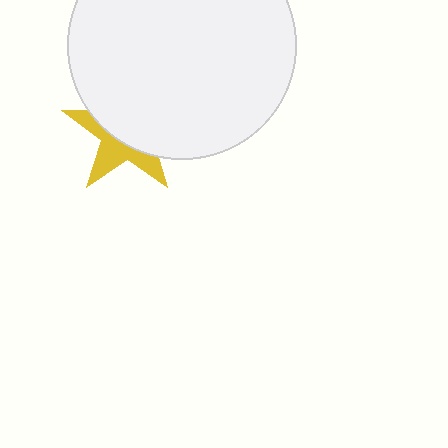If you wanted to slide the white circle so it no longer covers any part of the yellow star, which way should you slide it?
Slide it up — that is the most direct way to separate the two shapes.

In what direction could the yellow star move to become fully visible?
The yellow star could move down. That would shift it out from behind the white circle entirely.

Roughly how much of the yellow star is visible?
A small part of it is visible (roughly 40%).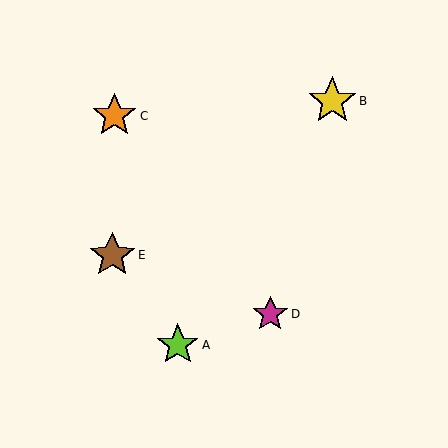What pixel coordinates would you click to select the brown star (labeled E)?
Click at (112, 255) to select the brown star E.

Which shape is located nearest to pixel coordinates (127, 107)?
The orange star (labeled C) at (114, 116) is nearest to that location.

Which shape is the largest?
The yellow star (labeled B) is the largest.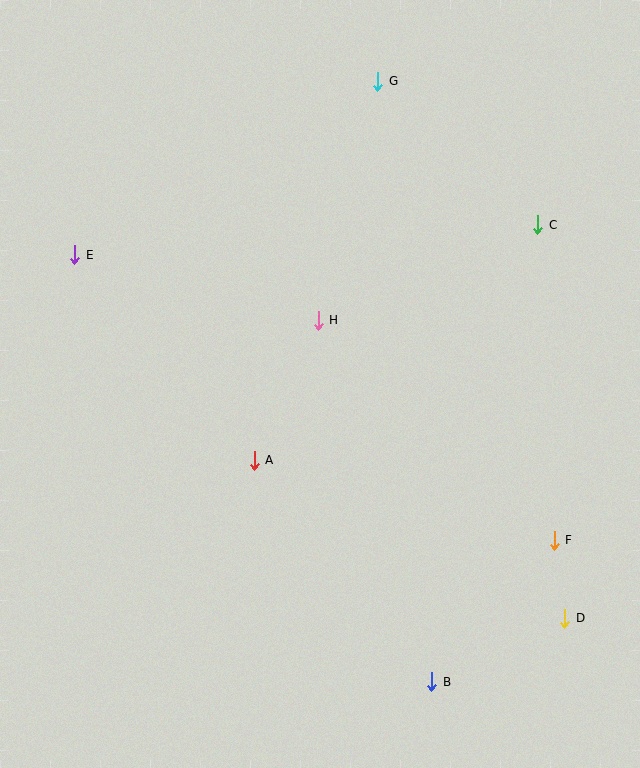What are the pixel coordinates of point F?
Point F is at (554, 540).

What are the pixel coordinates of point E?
Point E is at (75, 255).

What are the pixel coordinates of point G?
Point G is at (378, 81).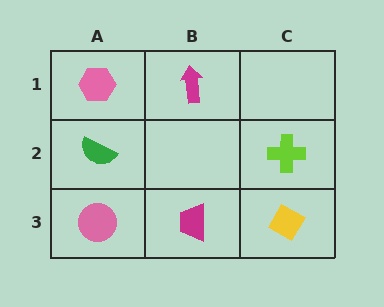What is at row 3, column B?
A magenta trapezoid.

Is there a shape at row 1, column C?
No, that cell is empty.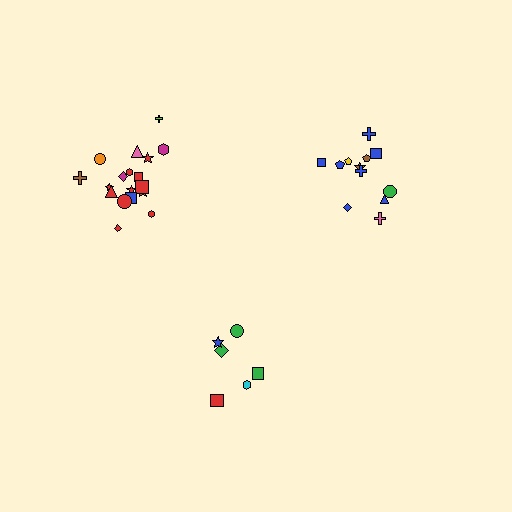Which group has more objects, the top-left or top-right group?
The top-left group.